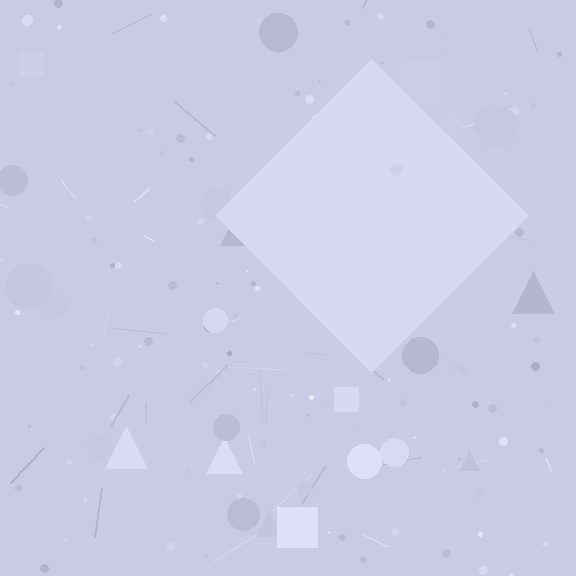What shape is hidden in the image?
A diamond is hidden in the image.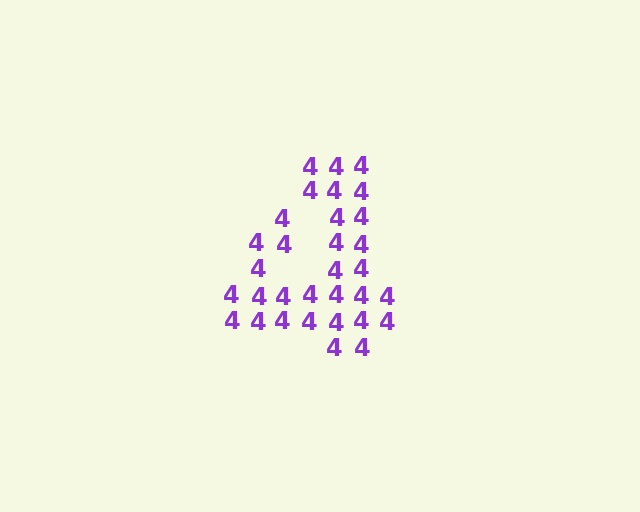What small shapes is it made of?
It is made of small digit 4's.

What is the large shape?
The large shape is the digit 4.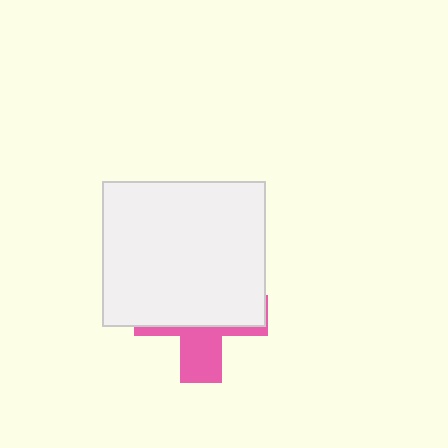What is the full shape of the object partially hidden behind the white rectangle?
The partially hidden object is a pink cross.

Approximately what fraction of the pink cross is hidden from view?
Roughly 66% of the pink cross is hidden behind the white rectangle.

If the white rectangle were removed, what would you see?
You would see the complete pink cross.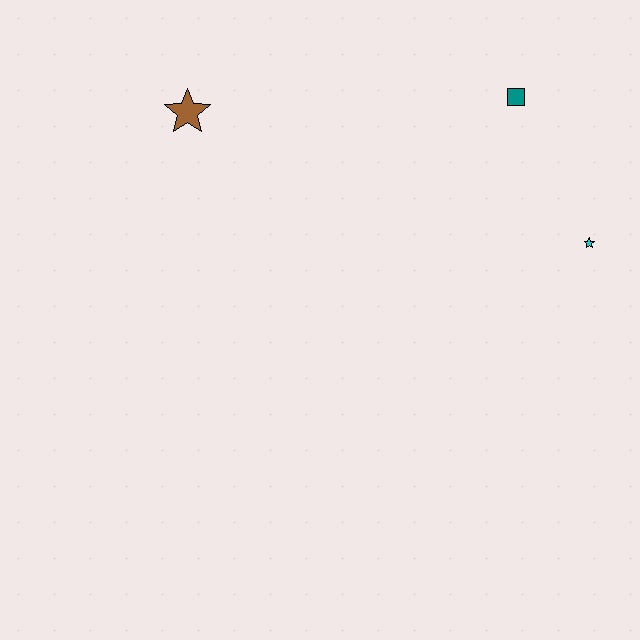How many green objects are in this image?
There are no green objects.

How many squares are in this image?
There is 1 square.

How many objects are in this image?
There are 3 objects.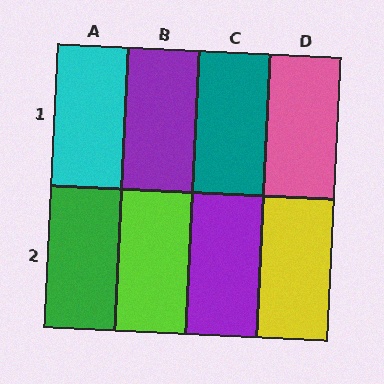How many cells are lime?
1 cell is lime.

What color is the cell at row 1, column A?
Cyan.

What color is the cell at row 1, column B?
Purple.